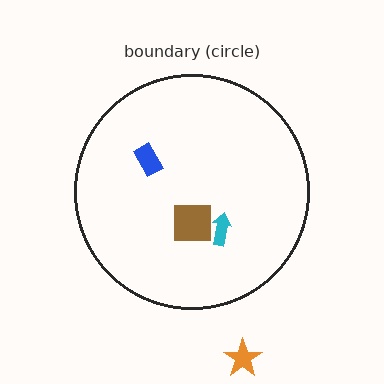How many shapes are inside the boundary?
3 inside, 1 outside.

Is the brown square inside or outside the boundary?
Inside.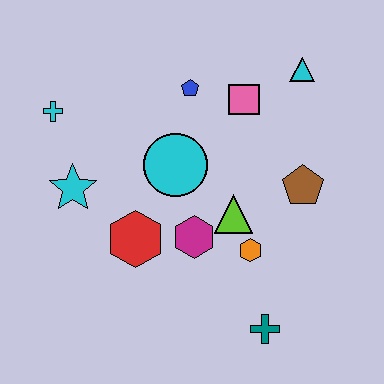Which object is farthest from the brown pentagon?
The cyan cross is farthest from the brown pentagon.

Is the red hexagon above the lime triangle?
No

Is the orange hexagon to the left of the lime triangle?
No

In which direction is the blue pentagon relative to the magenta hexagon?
The blue pentagon is above the magenta hexagon.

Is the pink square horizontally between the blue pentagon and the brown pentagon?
Yes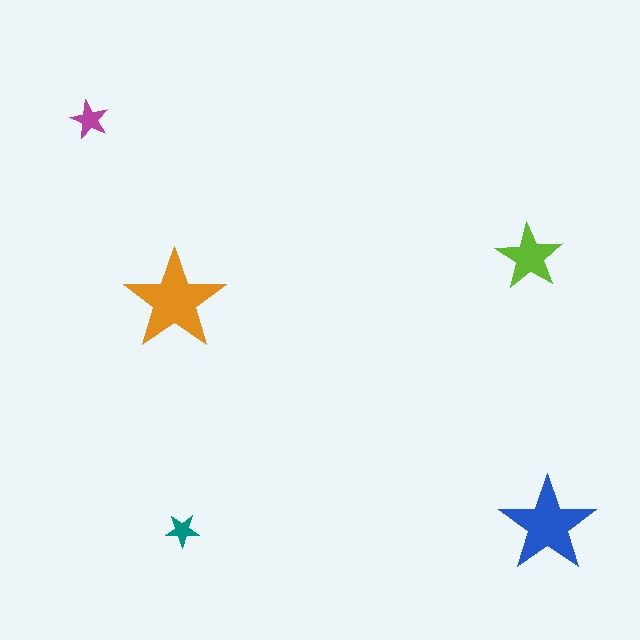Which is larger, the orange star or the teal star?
The orange one.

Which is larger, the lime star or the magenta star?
The lime one.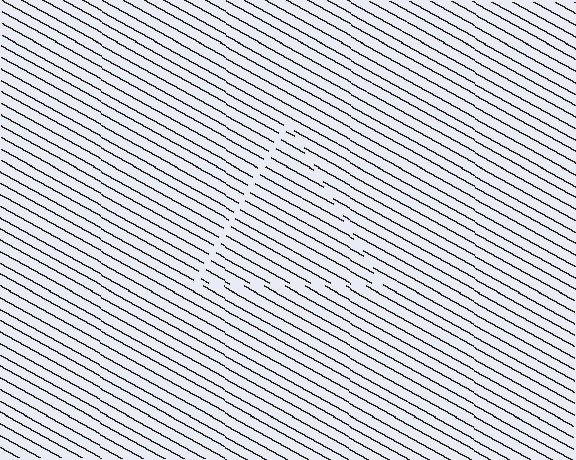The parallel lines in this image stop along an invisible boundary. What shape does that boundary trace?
An illusory triangle. The interior of the shape contains the same grating, shifted by half a period — the contour is defined by the phase discontinuity where line-ends from the inner and outer gratings abut.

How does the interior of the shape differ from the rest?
The interior of the shape contains the same grating, shifted by half a period — the contour is defined by the phase discontinuity where line-ends from the inner and outer gratings abut.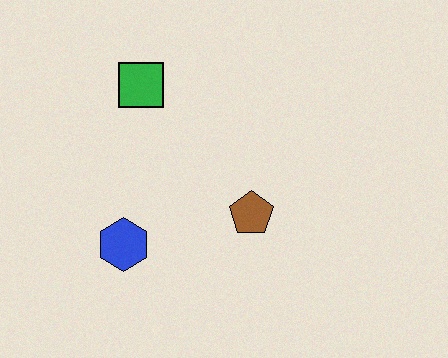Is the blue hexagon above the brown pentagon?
No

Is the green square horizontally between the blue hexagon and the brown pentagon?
Yes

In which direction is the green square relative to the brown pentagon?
The green square is above the brown pentagon.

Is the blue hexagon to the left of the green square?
Yes